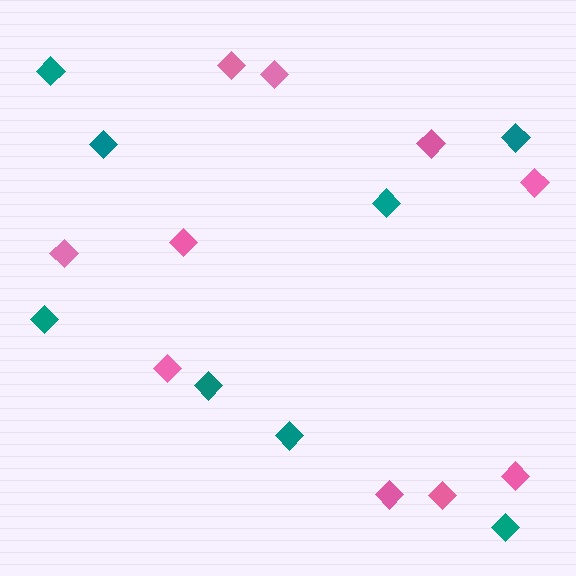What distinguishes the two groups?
There are 2 groups: one group of pink diamonds (10) and one group of teal diamonds (8).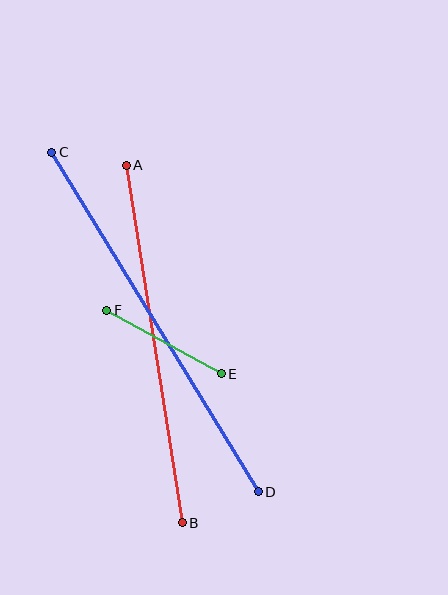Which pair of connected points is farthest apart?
Points C and D are farthest apart.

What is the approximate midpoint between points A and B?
The midpoint is at approximately (154, 344) pixels.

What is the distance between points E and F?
The distance is approximately 131 pixels.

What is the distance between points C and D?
The distance is approximately 397 pixels.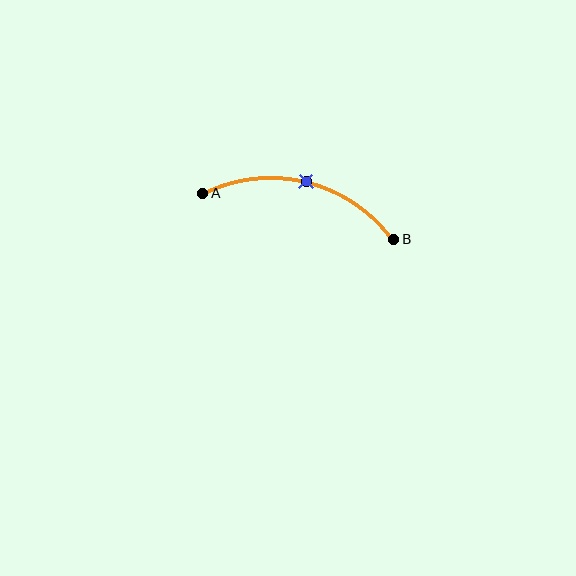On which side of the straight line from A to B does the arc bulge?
The arc bulges above the straight line connecting A and B.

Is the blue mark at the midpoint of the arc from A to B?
Yes. The blue mark lies on the arc at equal arc-length from both A and B — it is the arc midpoint.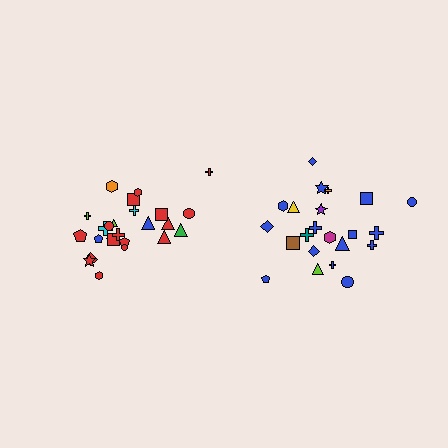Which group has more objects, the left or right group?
The left group.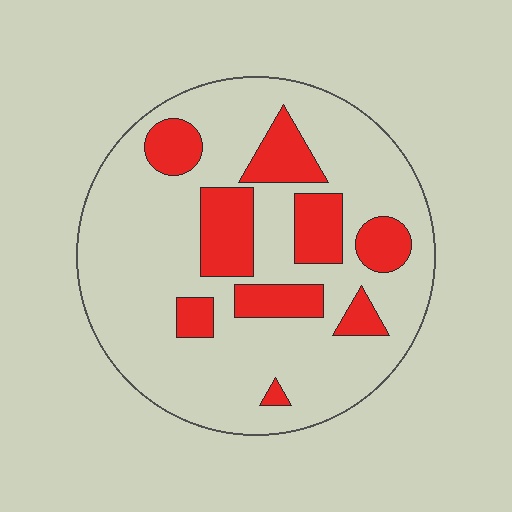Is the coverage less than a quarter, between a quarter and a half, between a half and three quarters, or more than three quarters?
Less than a quarter.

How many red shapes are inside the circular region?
9.